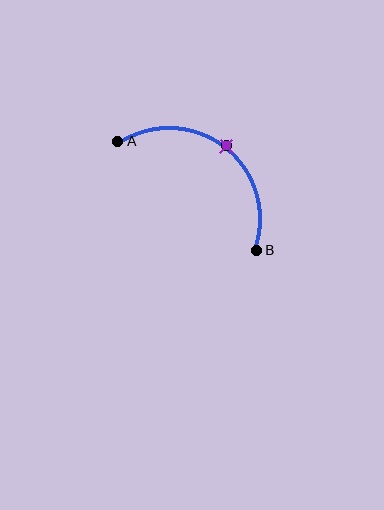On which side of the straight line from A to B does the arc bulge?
The arc bulges above and to the right of the straight line connecting A and B.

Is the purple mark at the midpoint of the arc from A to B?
Yes. The purple mark lies on the arc at equal arc-length from both A and B — it is the arc midpoint.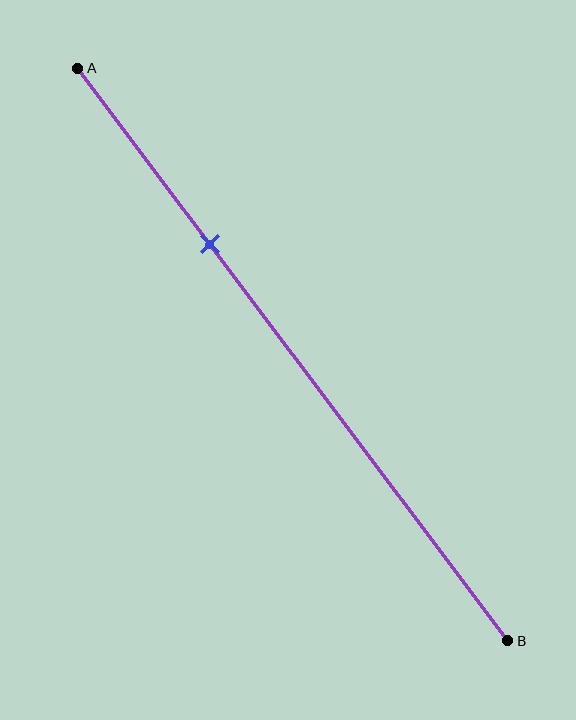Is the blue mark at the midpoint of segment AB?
No, the mark is at about 30% from A, not at the 50% midpoint.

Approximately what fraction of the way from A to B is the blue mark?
The blue mark is approximately 30% of the way from A to B.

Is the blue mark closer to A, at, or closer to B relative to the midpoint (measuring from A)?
The blue mark is closer to point A than the midpoint of segment AB.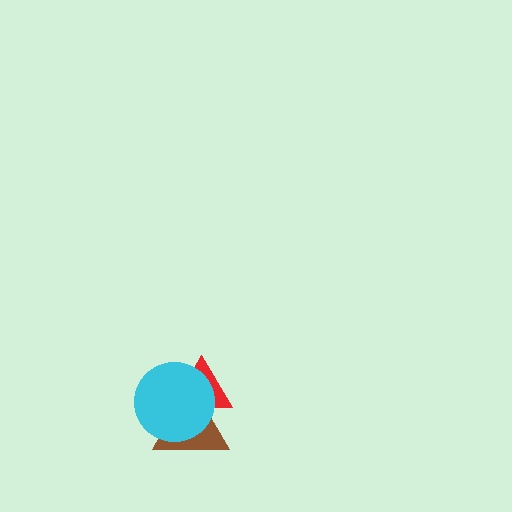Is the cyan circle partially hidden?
No, no other shape covers it.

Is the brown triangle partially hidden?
Yes, it is partially covered by another shape.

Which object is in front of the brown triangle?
The cyan circle is in front of the brown triangle.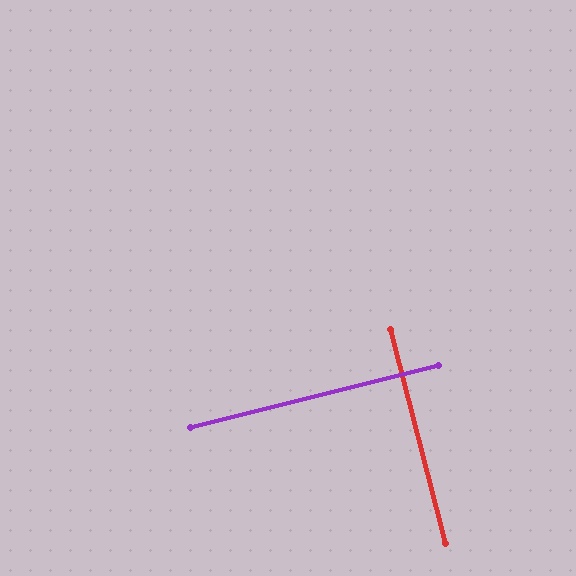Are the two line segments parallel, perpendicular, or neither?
Perpendicular — they meet at approximately 90°.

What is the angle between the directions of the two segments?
Approximately 90 degrees.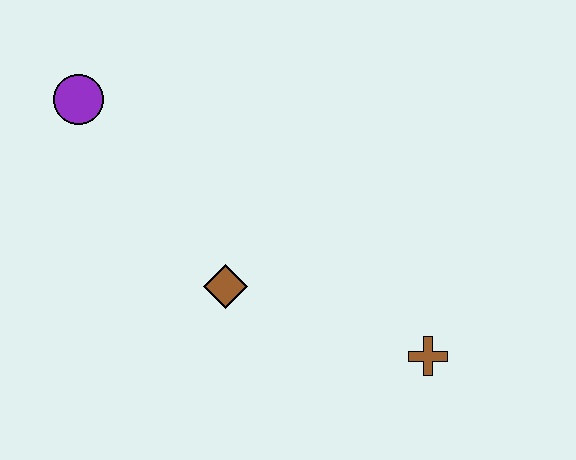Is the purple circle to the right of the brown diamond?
No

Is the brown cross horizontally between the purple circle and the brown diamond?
No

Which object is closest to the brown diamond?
The brown cross is closest to the brown diamond.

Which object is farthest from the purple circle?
The brown cross is farthest from the purple circle.